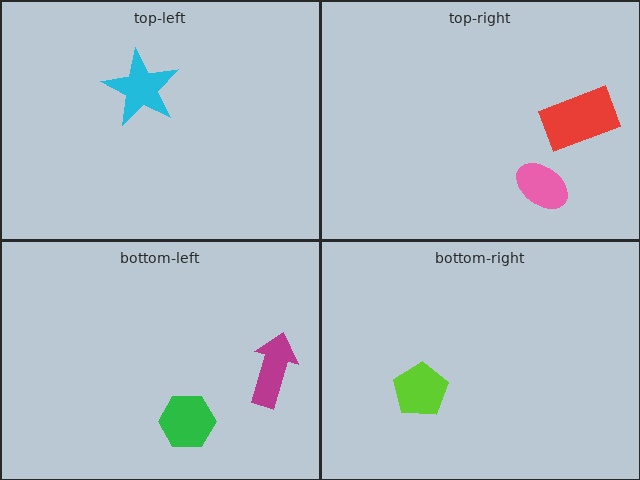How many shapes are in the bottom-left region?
2.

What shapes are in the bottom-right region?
The lime pentagon.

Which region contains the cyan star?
The top-left region.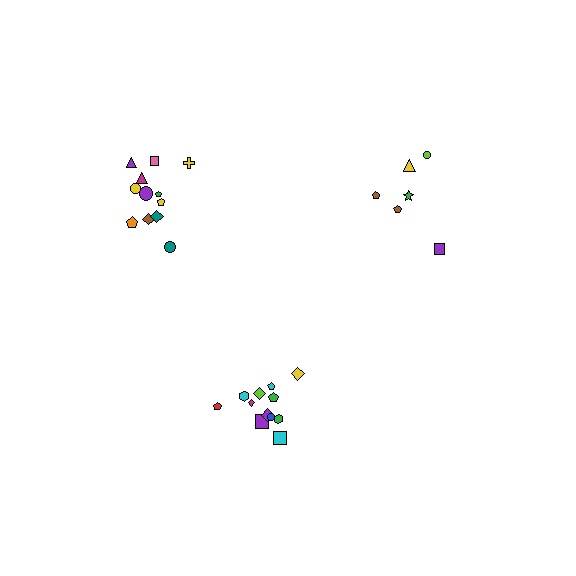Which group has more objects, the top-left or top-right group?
The top-left group.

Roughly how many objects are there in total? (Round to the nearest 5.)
Roughly 30 objects in total.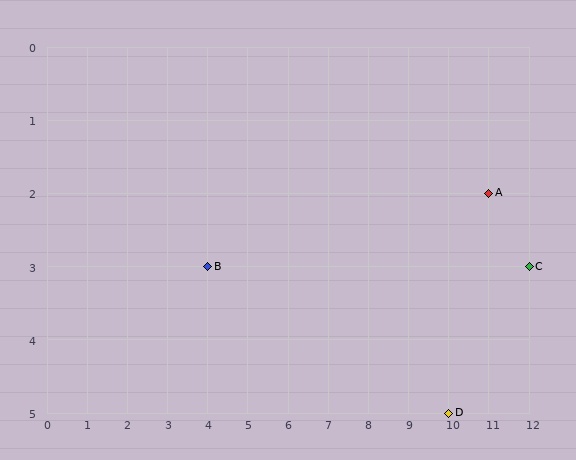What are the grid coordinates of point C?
Point C is at grid coordinates (12, 3).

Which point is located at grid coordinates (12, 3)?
Point C is at (12, 3).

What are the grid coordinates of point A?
Point A is at grid coordinates (11, 2).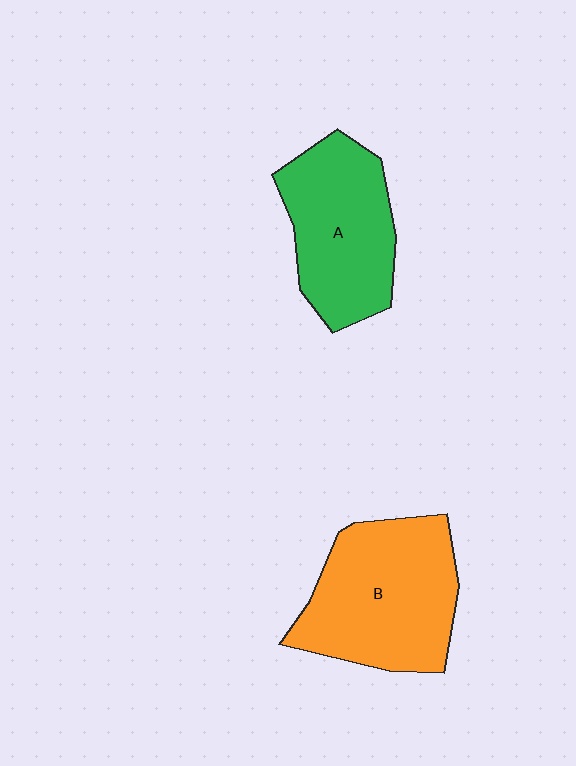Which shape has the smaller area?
Shape A (green).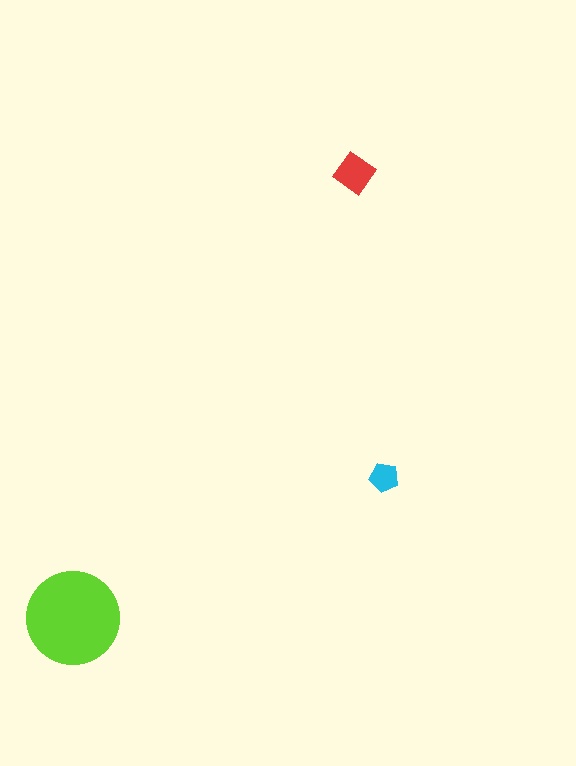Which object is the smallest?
The cyan pentagon.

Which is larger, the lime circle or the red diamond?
The lime circle.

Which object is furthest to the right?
The cyan pentagon is rightmost.